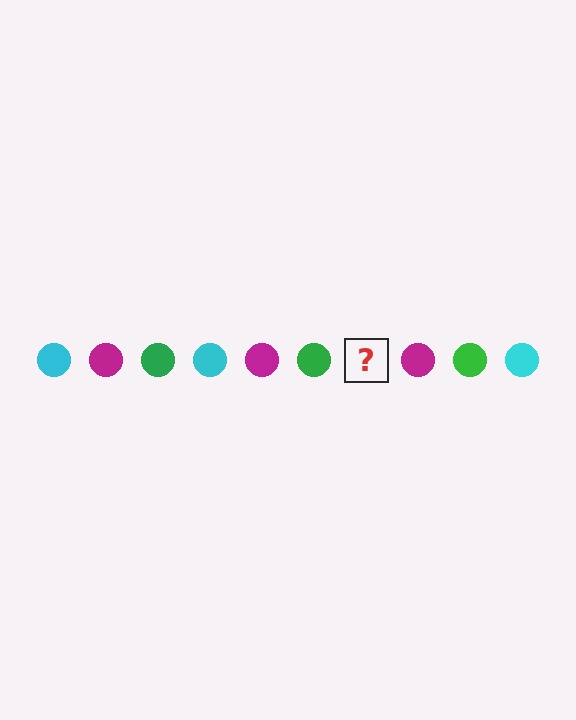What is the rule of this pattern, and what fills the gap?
The rule is that the pattern cycles through cyan, magenta, green circles. The gap should be filled with a cyan circle.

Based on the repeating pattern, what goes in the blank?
The blank should be a cyan circle.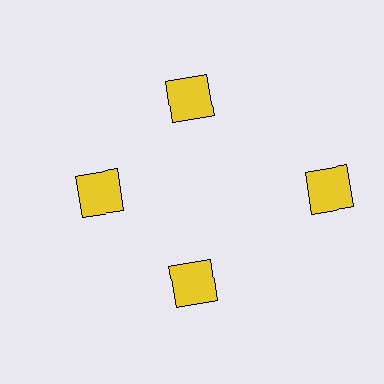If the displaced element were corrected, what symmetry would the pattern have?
It would have 4-fold rotational symmetry — the pattern would map onto itself every 90 degrees.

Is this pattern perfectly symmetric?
No. The 4 yellow squares are arranged in a ring, but one element near the 3 o'clock position is pushed outward from the center, breaking the 4-fold rotational symmetry.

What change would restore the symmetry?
The symmetry would be restored by moving it inward, back onto the ring so that all 4 squares sit at equal angles and equal distance from the center.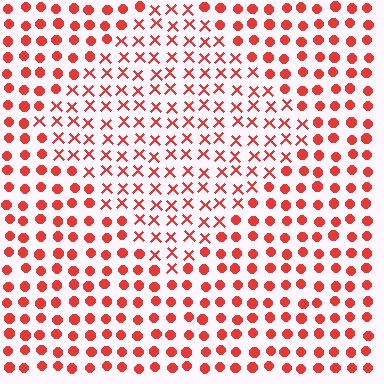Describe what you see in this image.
The image is filled with small red elements arranged in a uniform grid. A diamond-shaped region contains X marks, while the surrounding area contains circles. The boundary is defined purely by the change in element shape.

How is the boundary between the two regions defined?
The boundary is defined by a change in element shape: X marks inside vs. circles outside. All elements share the same color and spacing.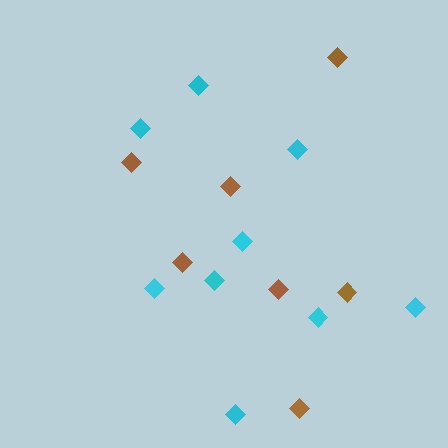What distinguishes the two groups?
There are 2 groups: one group of brown diamonds (7) and one group of cyan diamonds (9).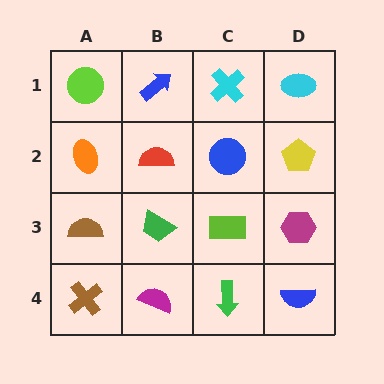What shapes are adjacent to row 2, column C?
A cyan cross (row 1, column C), a lime rectangle (row 3, column C), a red semicircle (row 2, column B), a yellow pentagon (row 2, column D).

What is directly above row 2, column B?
A blue arrow.